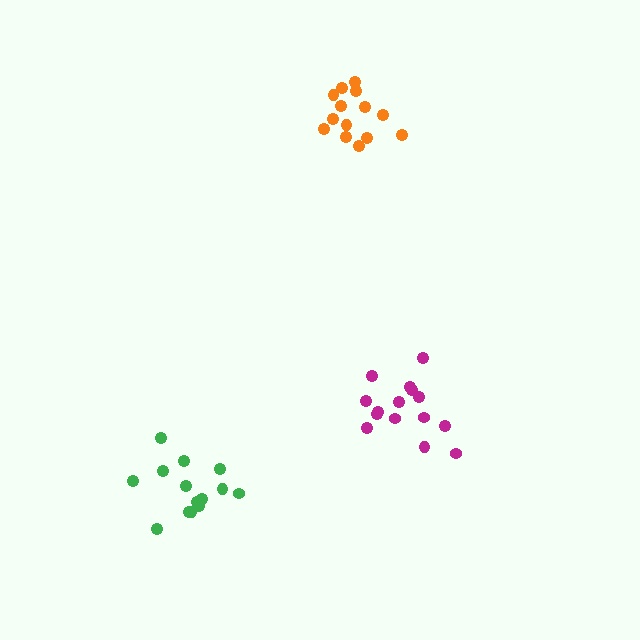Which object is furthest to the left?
The green cluster is leftmost.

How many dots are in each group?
Group 1: 15 dots, Group 2: 14 dots, Group 3: 14 dots (43 total).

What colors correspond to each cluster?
The clusters are colored: magenta, green, orange.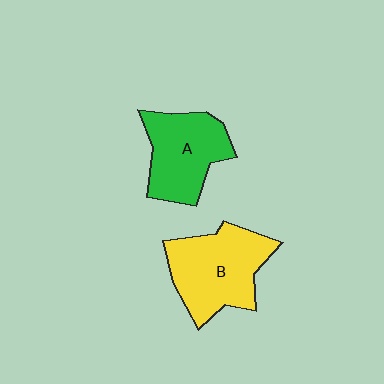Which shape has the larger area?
Shape B (yellow).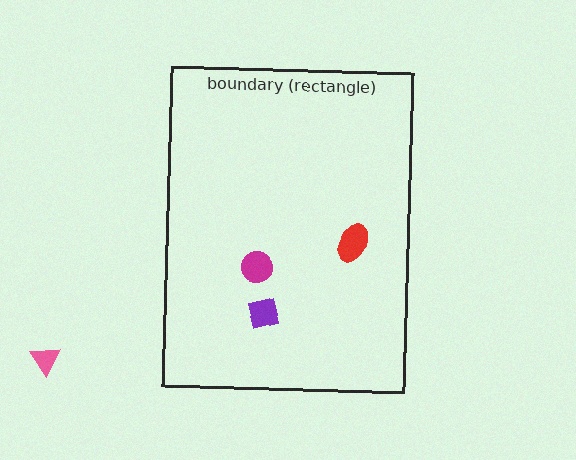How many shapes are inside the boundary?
3 inside, 1 outside.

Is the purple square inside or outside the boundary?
Inside.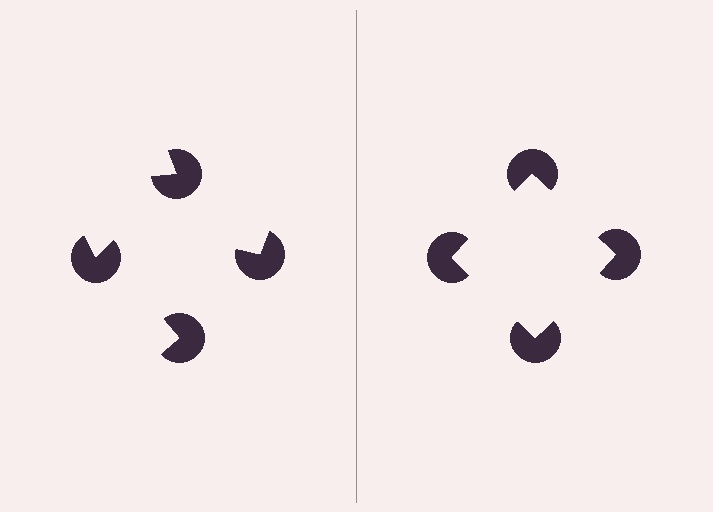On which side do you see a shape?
An illusory square appears on the right side. On the left side the wedge cuts are rotated, so no coherent shape forms.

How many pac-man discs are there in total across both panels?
8 — 4 on each side.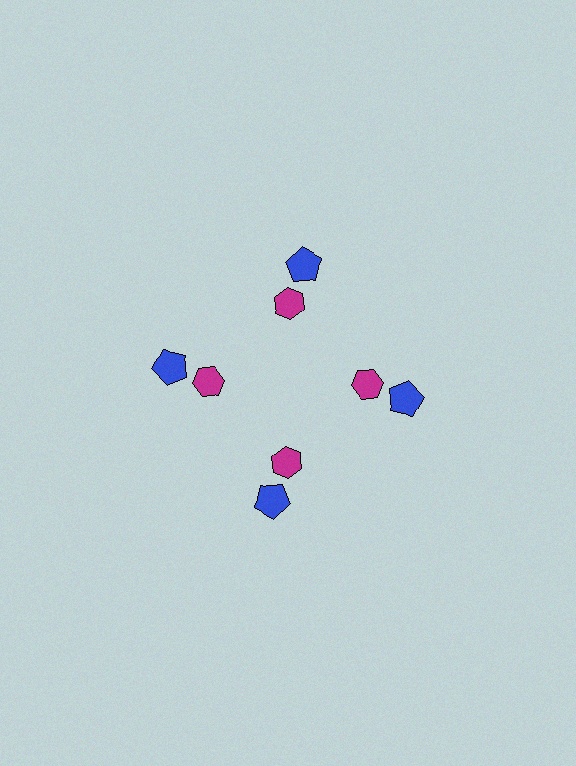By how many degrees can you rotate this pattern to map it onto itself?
The pattern maps onto itself every 90 degrees of rotation.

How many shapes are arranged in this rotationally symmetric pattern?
There are 8 shapes, arranged in 4 groups of 2.